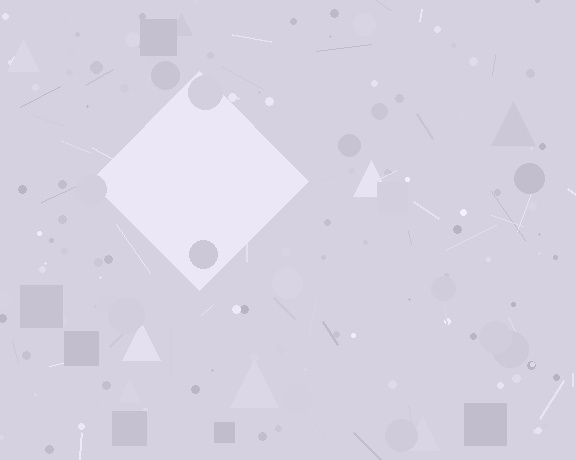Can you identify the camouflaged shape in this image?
The camouflaged shape is a diamond.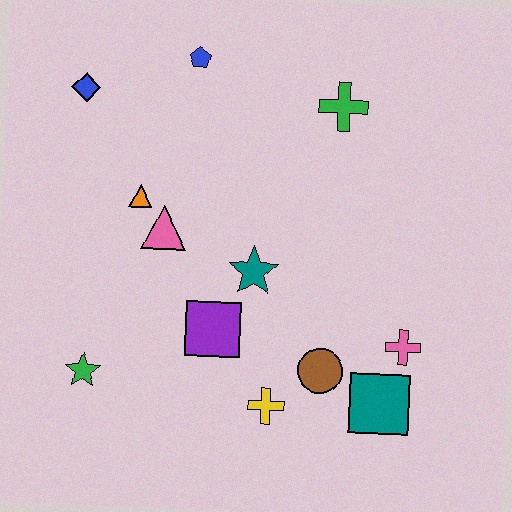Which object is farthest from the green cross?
The green star is farthest from the green cross.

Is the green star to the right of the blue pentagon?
No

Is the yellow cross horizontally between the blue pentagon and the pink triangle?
No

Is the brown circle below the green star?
No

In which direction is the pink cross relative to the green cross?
The pink cross is below the green cross.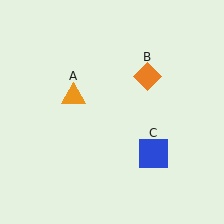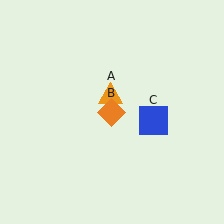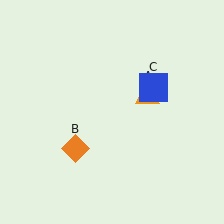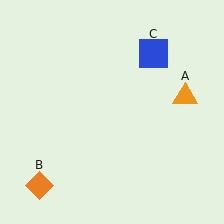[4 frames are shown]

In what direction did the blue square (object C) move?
The blue square (object C) moved up.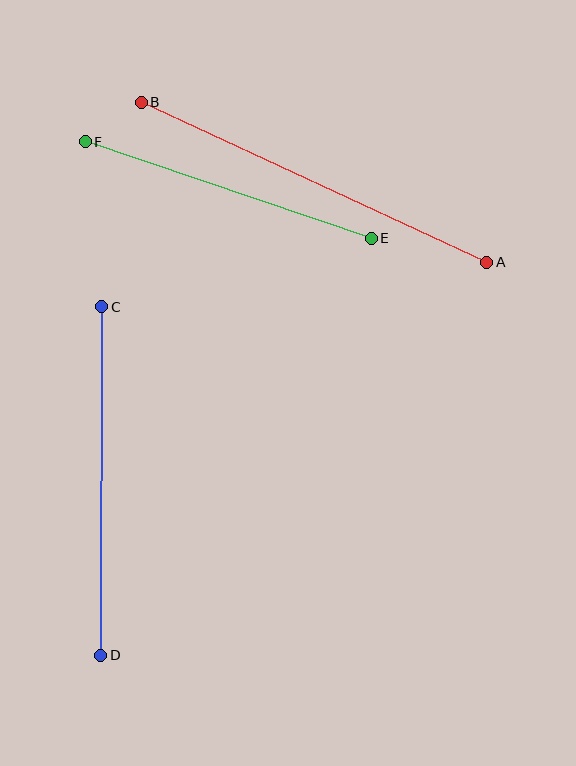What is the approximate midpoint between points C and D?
The midpoint is at approximately (101, 481) pixels.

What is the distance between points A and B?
The distance is approximately 381 pixels.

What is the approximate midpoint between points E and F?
The midpoint is at approximately (228, 190) pixels.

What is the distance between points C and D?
The distance is approximately 348 pixels.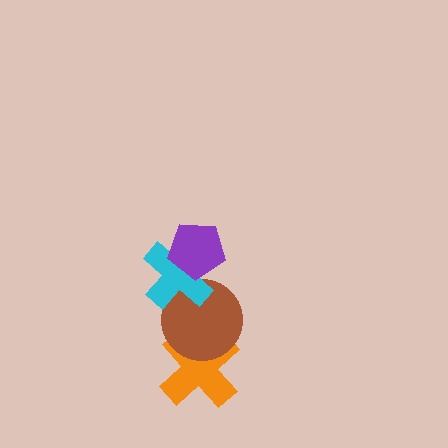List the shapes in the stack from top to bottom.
From top to bottom: the purple pentagon, the cyan cross, the brown circle, the orange cross.